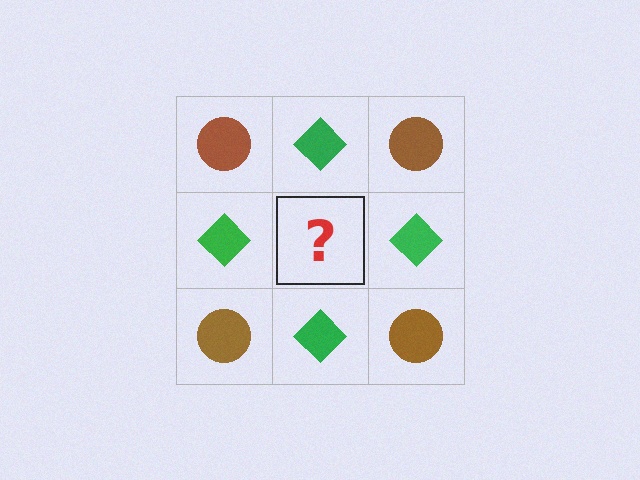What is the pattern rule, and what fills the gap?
The rule is that it alternates brown circle and green diamond in a checkerboard pattern. The gap should be filled with a brown circle.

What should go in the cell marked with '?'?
The missing cell should contain a brown circle.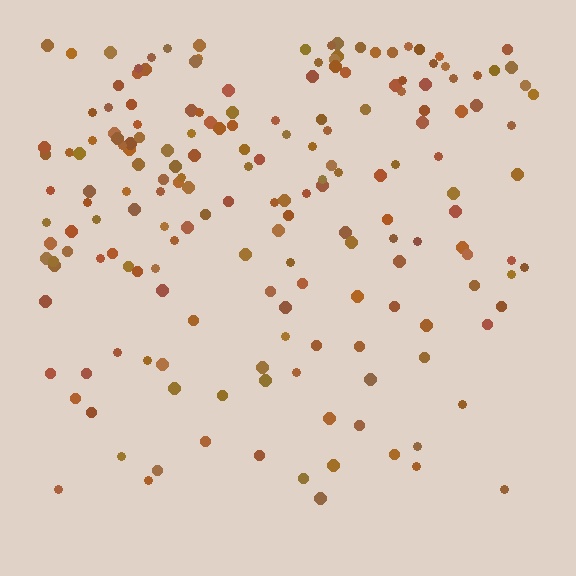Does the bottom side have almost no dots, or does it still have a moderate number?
Still a moderate number, just noticeably fewer than the top.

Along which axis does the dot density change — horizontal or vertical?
Vertical.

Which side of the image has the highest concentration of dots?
The top.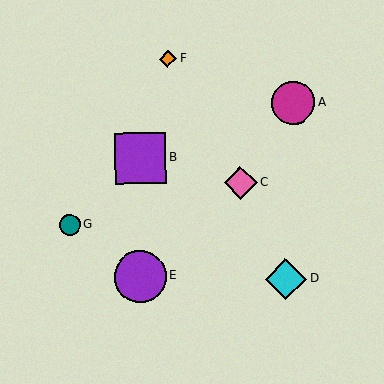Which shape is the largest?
The purple circle (labeled E) is the largest.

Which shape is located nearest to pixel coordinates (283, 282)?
The cyan diamond (labeled D) at (286, 279) is nearest to that location.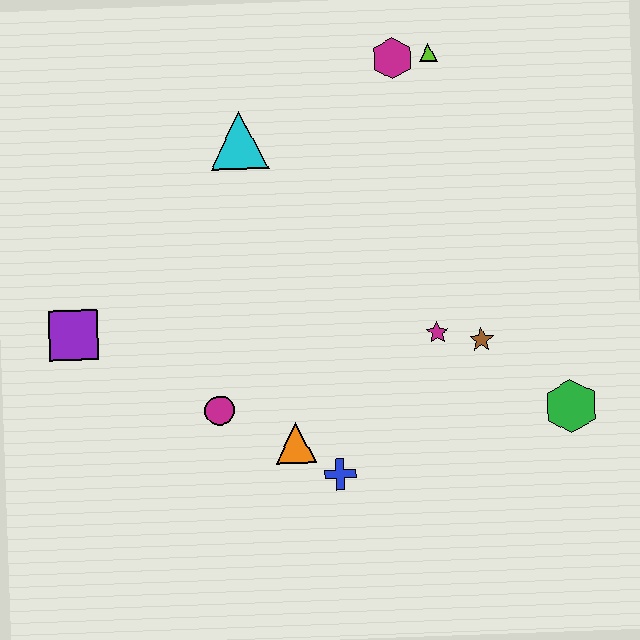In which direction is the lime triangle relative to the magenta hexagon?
The lime triangle is to the right of the magenta hexagon.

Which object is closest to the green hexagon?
The brown star is closest to the green hexagon.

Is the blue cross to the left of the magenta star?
Yes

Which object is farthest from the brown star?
The purple square is farthest from the brown star.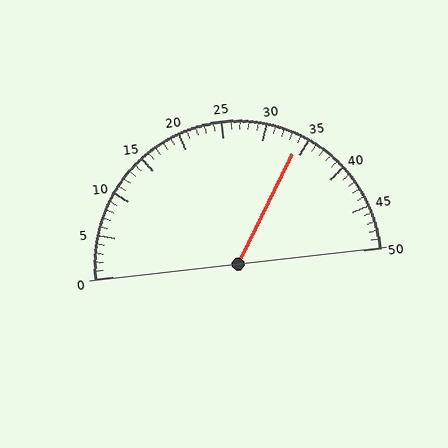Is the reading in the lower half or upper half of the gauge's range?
The reading is in the upper half of the range (0 to 50).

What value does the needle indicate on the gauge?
The needle indicates approximately 34.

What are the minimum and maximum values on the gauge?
The gauge ranges from 0 to 50.